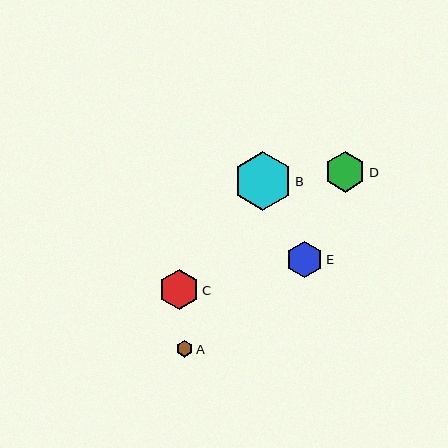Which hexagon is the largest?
Hexagon B is the largest with a size of approximately 59 pixels.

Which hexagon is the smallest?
Hexagon A is the smallest with a size of approximately 17 pixels.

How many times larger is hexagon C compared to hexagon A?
Hexagon C is approximately 2.4 times the size of hexagon A.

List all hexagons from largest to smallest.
From largest to smallest: B, D, C, E, A.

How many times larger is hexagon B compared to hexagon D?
Hexagon B is approximately 1.5 times the size of hexagon D.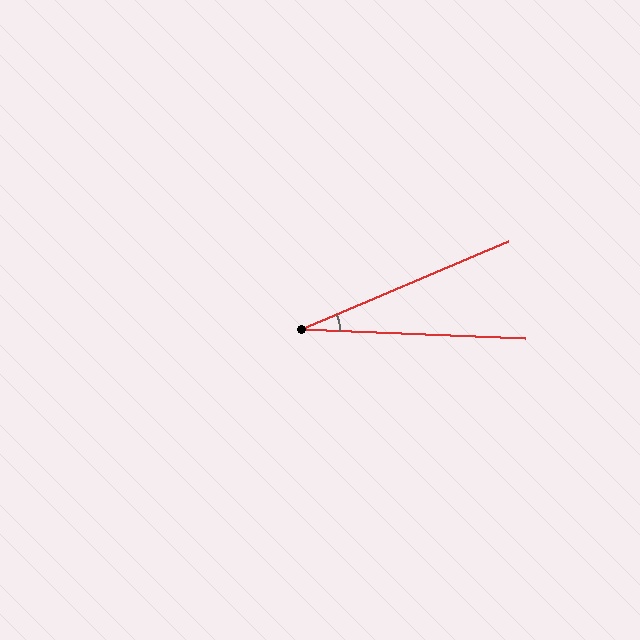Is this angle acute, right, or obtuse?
It is acute.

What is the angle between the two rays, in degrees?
Approximately 25 degrees.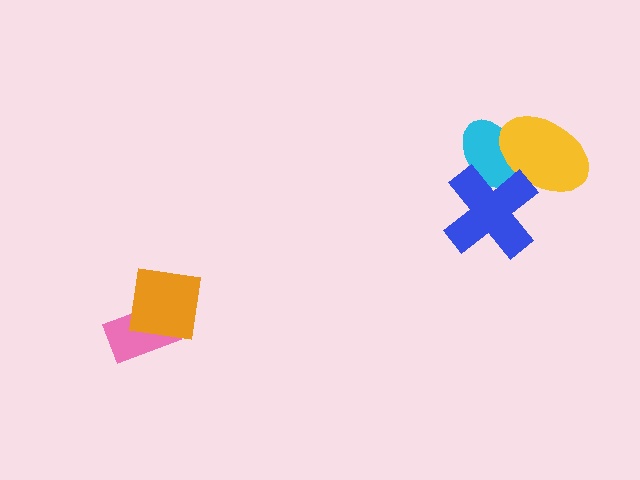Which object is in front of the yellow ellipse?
The blue cross is in front of the yellow ellipse.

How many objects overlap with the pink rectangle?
1 object overlaps with the pink rectangle.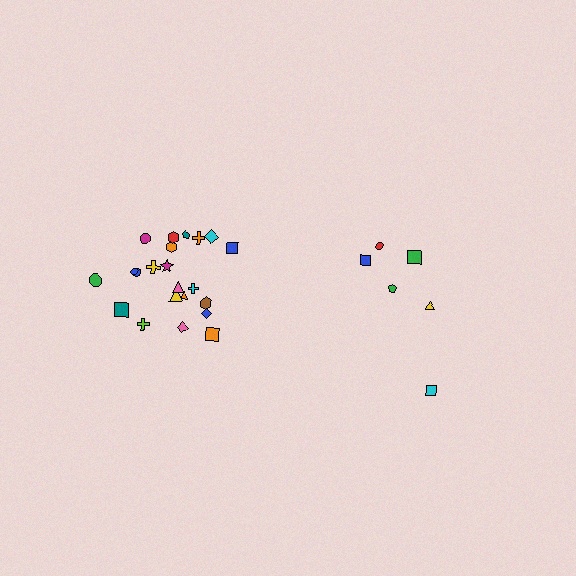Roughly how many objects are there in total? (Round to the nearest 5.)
Roughly 30 objects in total.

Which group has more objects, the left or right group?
The left group.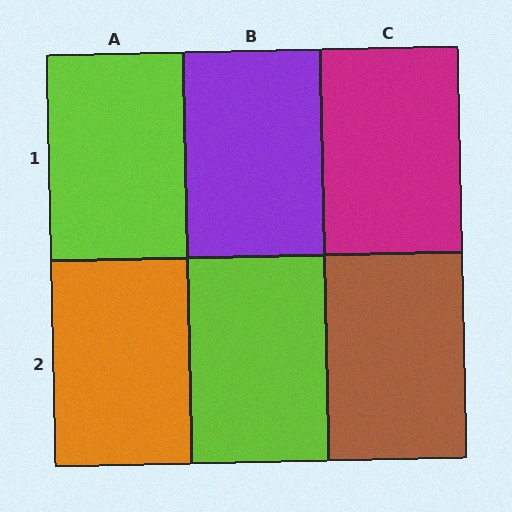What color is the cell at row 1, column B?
Purple.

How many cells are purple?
1 cell is purple.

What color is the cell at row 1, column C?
Magenta.